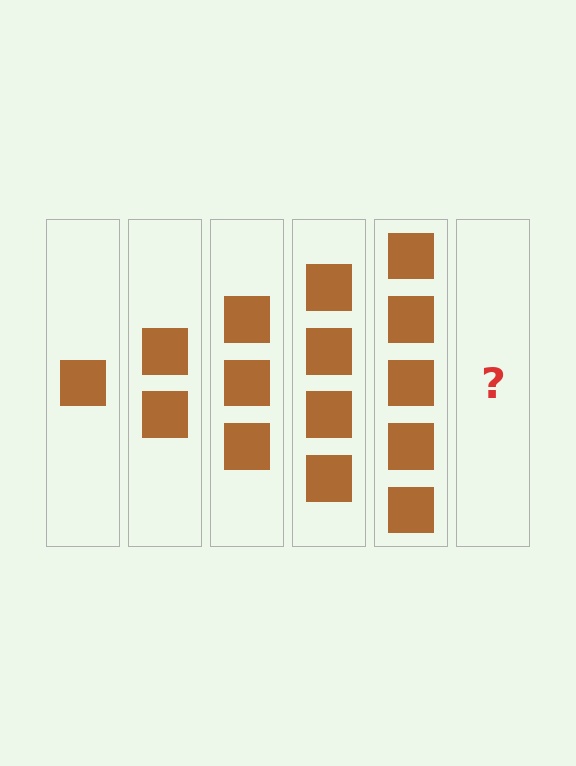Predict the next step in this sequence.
The next step is 6 squares.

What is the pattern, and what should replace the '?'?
The pattern is that each step adds one more square. The '?' should be 6 squares.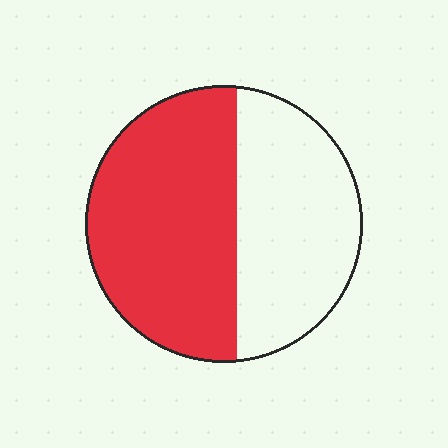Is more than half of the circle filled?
Yes.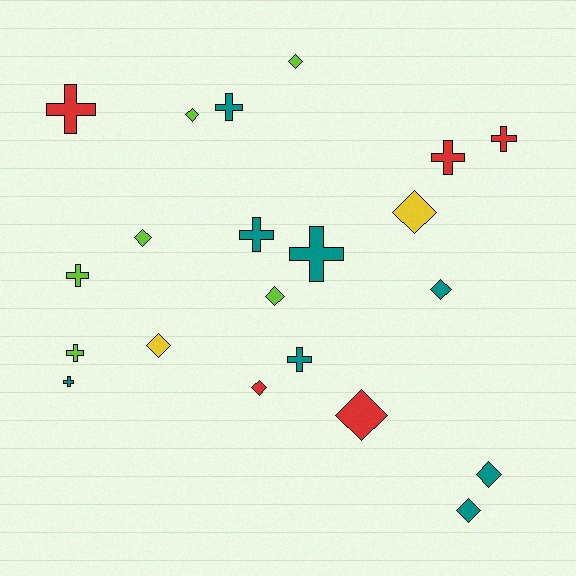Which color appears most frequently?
Teal, with 8 objects.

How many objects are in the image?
There are 21 objects.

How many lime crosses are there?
There are 2 lime crosses.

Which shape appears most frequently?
Diamond, with 11 objects.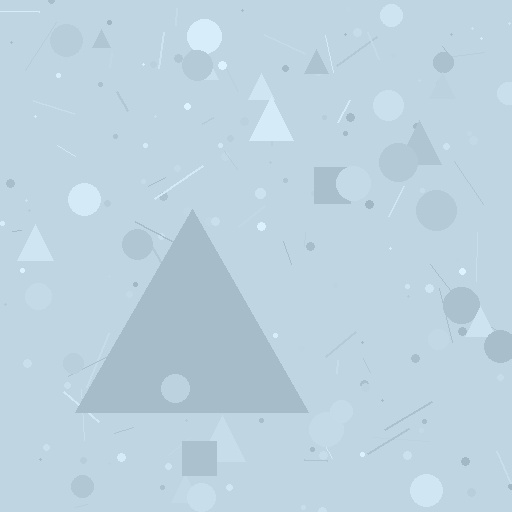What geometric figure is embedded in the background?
A triangle is embedded in the background.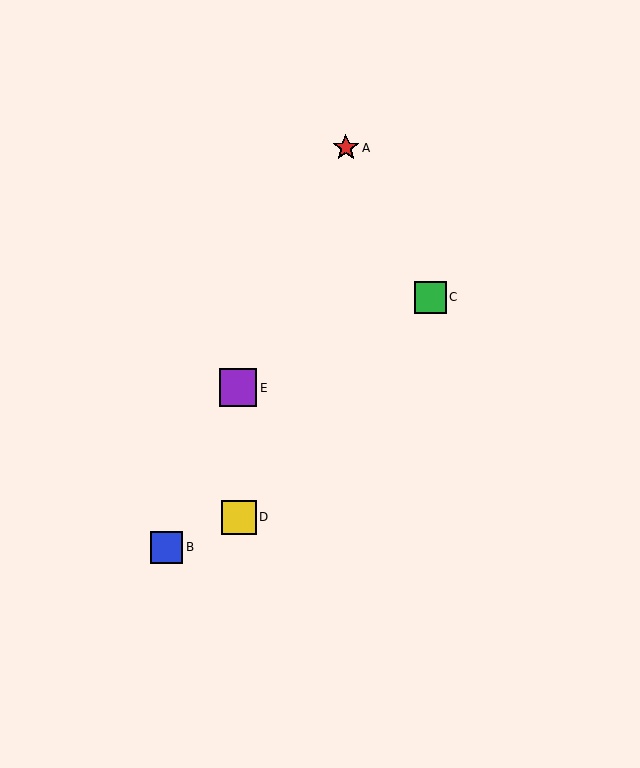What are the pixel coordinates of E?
Object E is at (238, 388).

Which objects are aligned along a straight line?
Objects A, B, E are aligned along a straight line.